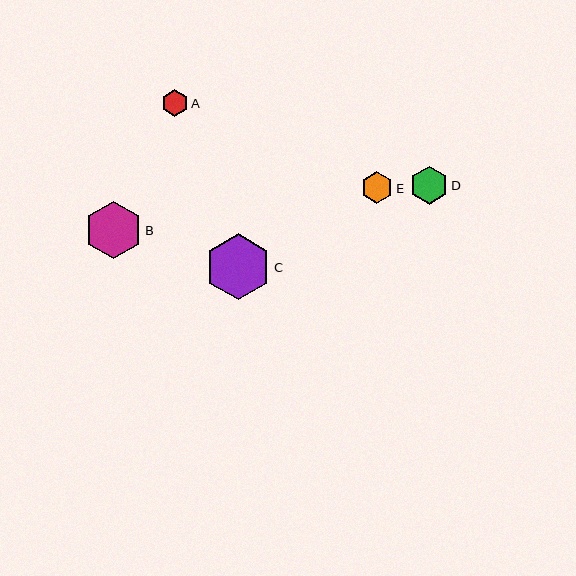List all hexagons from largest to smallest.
From largest to smallest: C, B, D, E, A.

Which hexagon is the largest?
Hexagon C is the largest with a size of approximately 66 pixels.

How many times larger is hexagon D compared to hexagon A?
Hexagon D is approximately 1.4 times the size of hexagon A.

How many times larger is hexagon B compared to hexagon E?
Hexagon B is approximately 1.8 times the size of hexagon E.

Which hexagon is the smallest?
Hexagon A is the smallest with a size of approximately 27 pixels.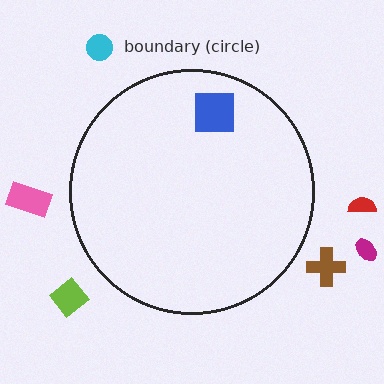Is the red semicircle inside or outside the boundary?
Outside.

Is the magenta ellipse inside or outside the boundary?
Outside.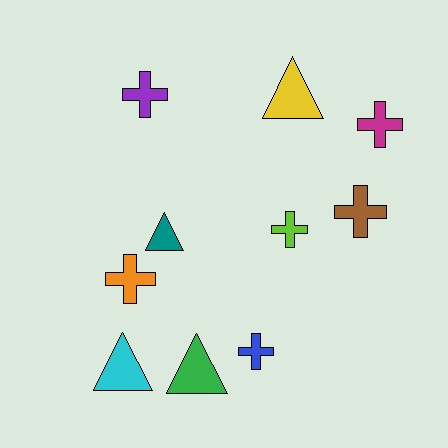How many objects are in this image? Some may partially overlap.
There are 10 objects.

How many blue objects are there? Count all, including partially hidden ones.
There is 1 blue object.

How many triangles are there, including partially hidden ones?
There are 4 triangles.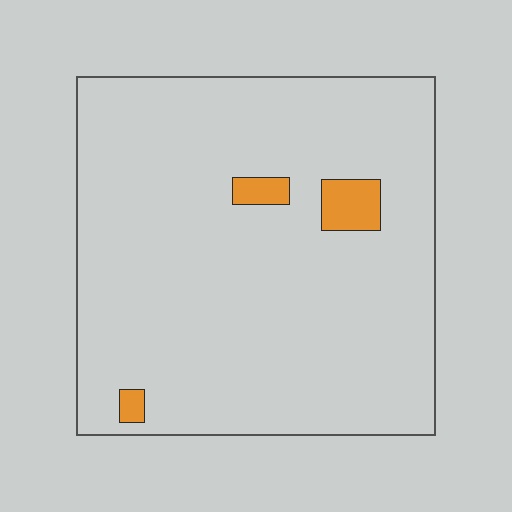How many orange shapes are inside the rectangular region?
3.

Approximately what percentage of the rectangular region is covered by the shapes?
Approximately 5%.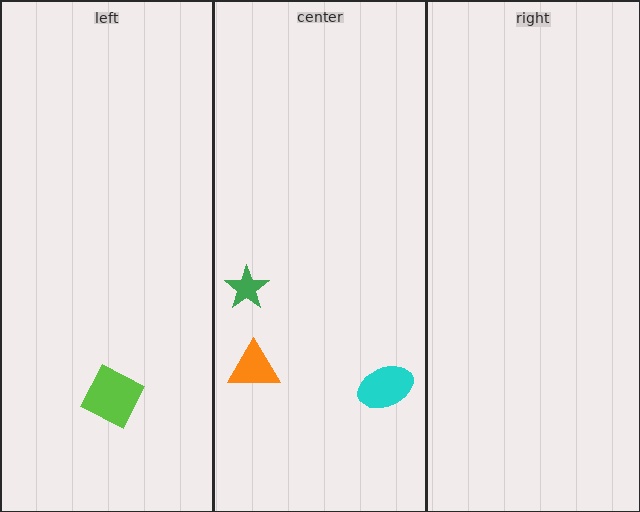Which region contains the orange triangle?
The center region.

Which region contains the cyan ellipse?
The center region.